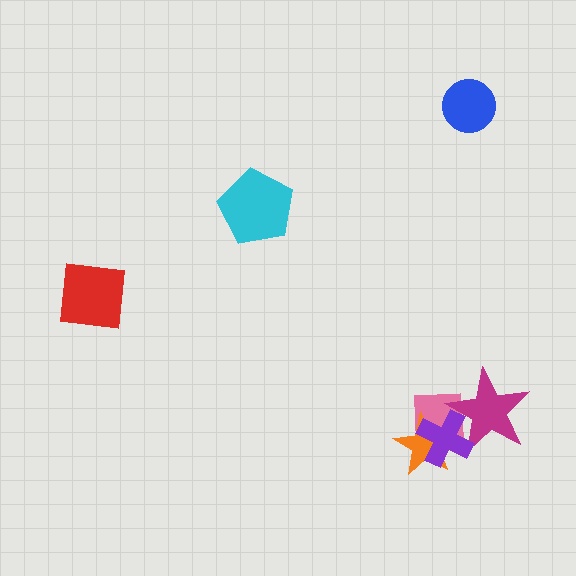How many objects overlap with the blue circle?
0 objects overlap with the blue circle.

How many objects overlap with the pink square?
3 objects overlap with the pink square.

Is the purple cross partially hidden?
No, no other shape covers it.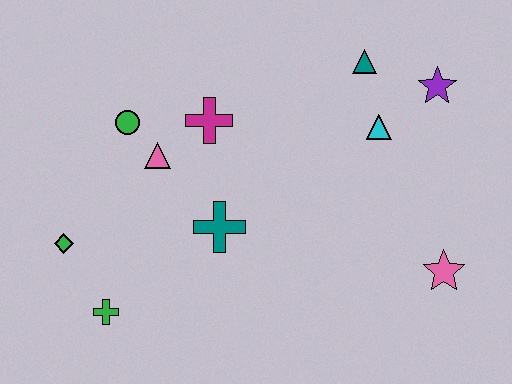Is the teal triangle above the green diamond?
Yes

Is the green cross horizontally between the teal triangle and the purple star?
No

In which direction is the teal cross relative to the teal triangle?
The teal cross is below the teal triangle.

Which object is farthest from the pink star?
The green diamond is farthest from the pink star.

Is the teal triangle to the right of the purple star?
No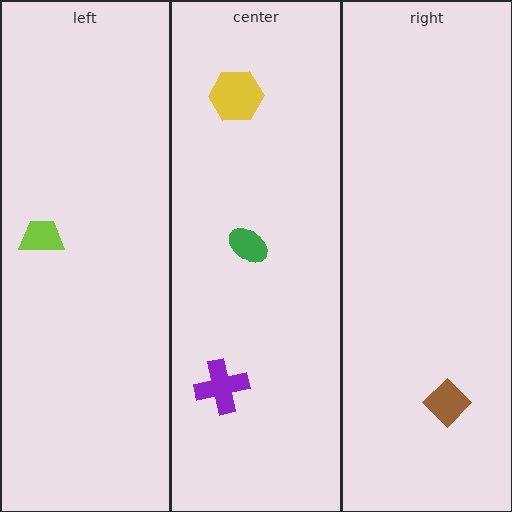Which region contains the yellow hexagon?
The center region.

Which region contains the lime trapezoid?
The left region.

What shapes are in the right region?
The brown diamond.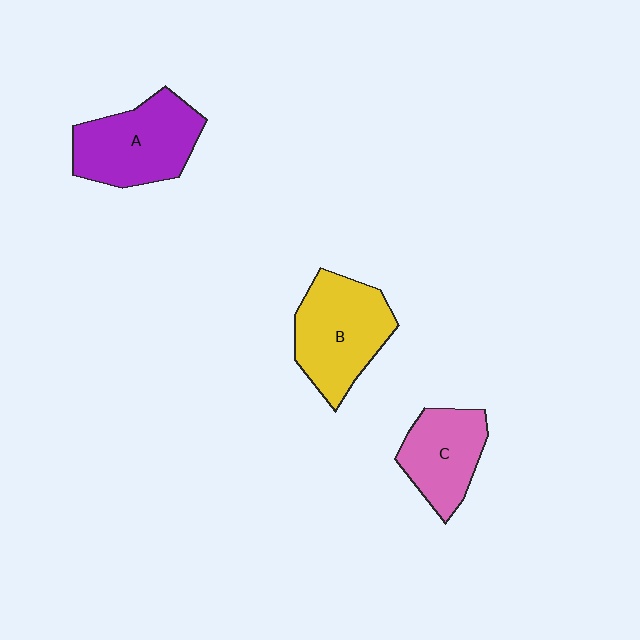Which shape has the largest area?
Shape B (yellow).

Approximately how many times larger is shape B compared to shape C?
Approximately 1.3 times.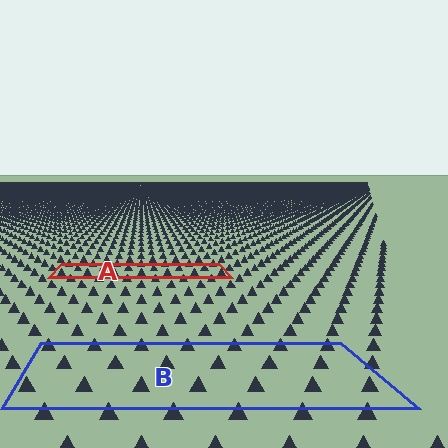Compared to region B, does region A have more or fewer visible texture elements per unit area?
Region A has more texture elements per unit area — they are packed more densely because it is farther away.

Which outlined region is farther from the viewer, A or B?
Region A is farther from the viewer — the texture elements inside it appear smaller and more densely packed.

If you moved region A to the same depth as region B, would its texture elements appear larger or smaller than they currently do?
They would appear larger. At a closer depth, the same texture elements are projected at a bigger on-screen size.